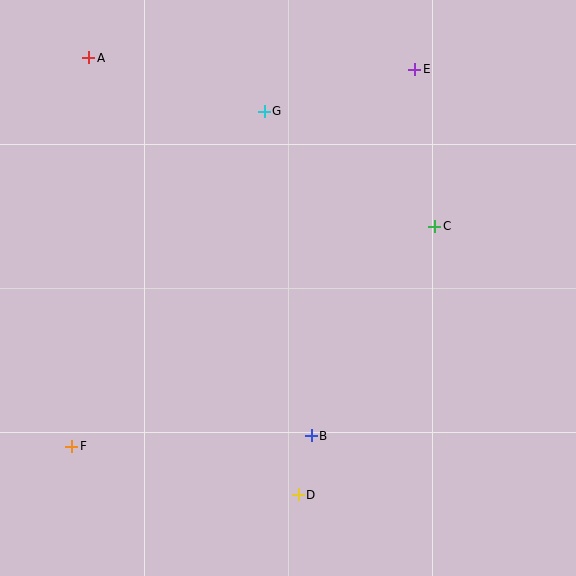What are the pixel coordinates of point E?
Point E is at (415, 69).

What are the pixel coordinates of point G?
Point G is at (264, 111).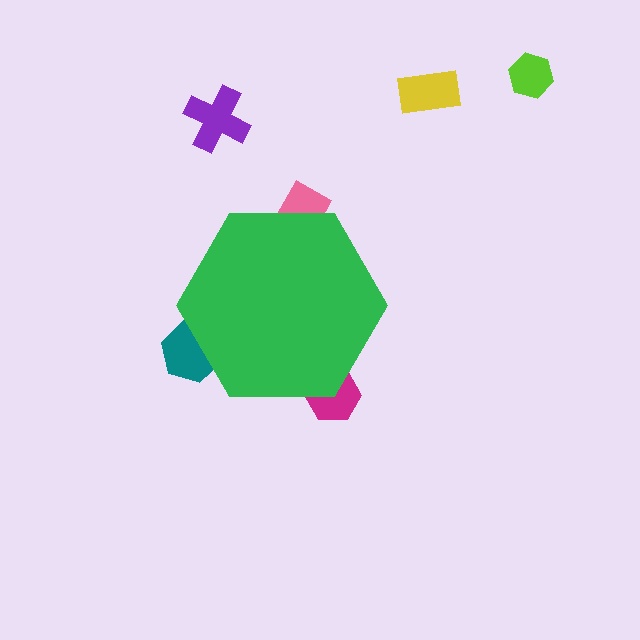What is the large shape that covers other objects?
A green hexagon.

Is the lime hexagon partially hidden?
No, the lime hexagon is fully visible.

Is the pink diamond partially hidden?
Yes, the pink diamond is partially hidden behind the green hexagon.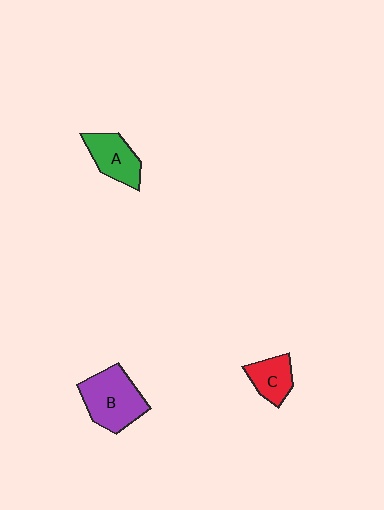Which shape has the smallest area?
Shape C (red).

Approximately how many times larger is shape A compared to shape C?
Approximately 1.2 times.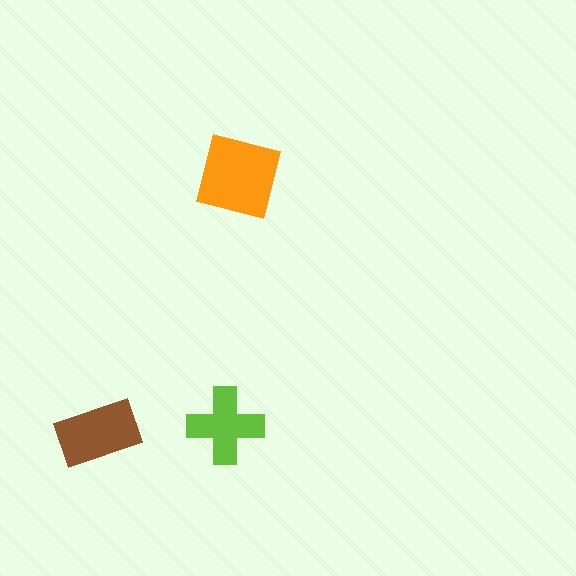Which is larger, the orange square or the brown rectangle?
The orange square.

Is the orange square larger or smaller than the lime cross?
Larger.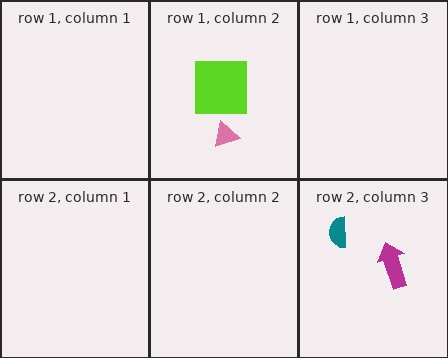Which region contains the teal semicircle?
The row 2, column 3 region.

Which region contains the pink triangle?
The row 1, column 2 region.